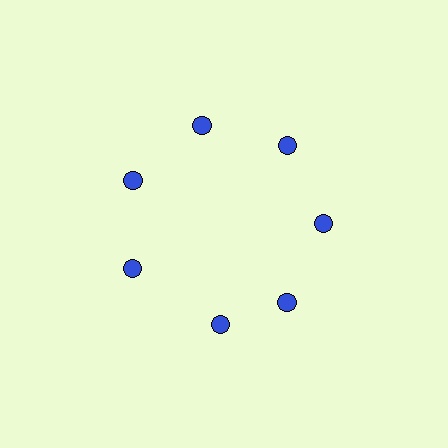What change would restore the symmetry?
The symmetry would be restored by rotating it back into even spacing with its neighbors so that all 7 circles sit at equal angles and equal distance from the center.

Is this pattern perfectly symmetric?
No. The 7 blue circles are arranged in a ring, but one element near the 6 o'clock position is rotated out of alignment along the ring, breaking the 7-fold rotational symmetry.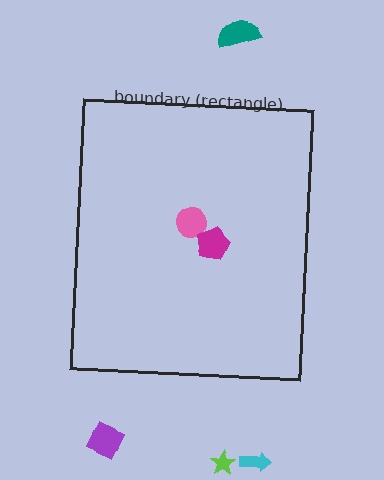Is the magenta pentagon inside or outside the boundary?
Inside.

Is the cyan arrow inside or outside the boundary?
Outside.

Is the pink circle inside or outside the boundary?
Inside.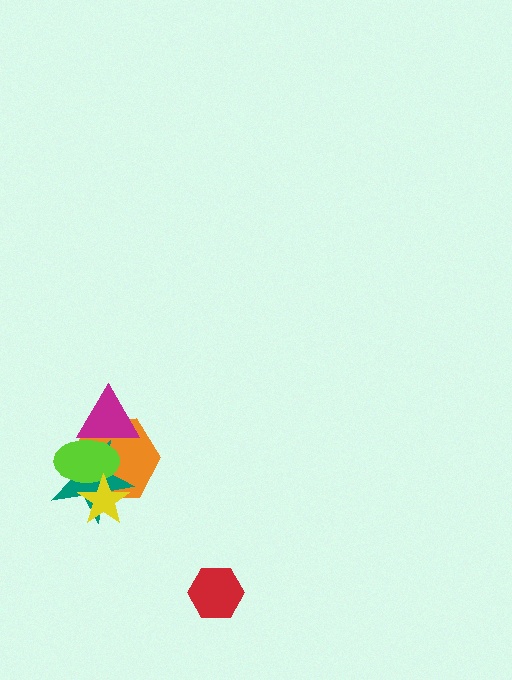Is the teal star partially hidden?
Yes, it is partially covered by another shape.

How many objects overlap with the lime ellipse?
4 objects overlap with the lime ellipse.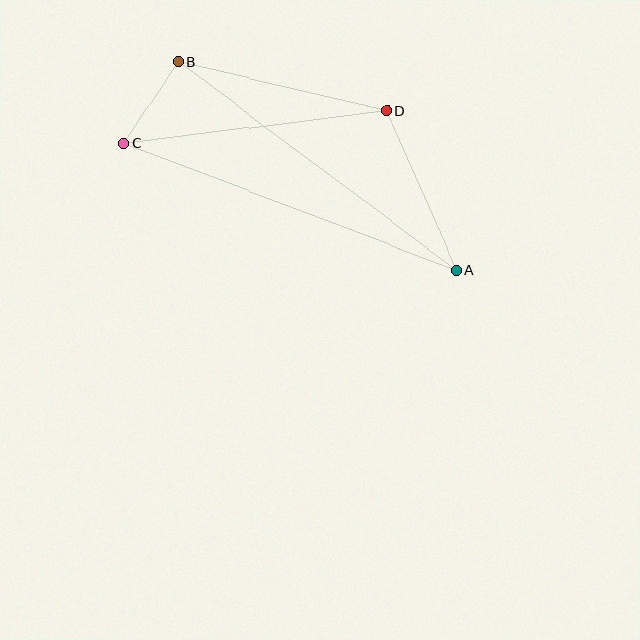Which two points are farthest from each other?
Points A and C are farthest from each other.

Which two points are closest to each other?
Points B and C are closest to each other.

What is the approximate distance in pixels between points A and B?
The distance between A and B is approximately 348 pixels.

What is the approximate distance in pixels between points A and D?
The distance between A and D is approximately 174 pixels.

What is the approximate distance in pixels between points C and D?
The distance between C and D is approximately 265 pixels.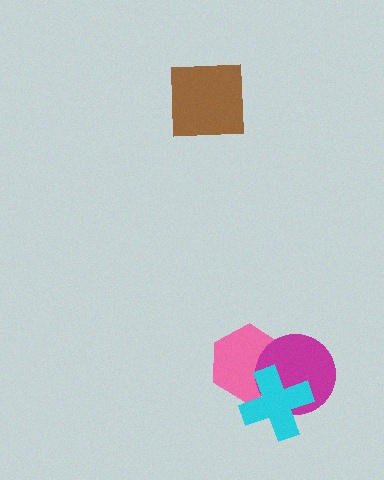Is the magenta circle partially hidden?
Yes, it is partially covered by another shape.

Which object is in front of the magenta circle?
The cyan cross is in front of the magenta circle.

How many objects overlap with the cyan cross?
2 objects overlap with the cyan cross.